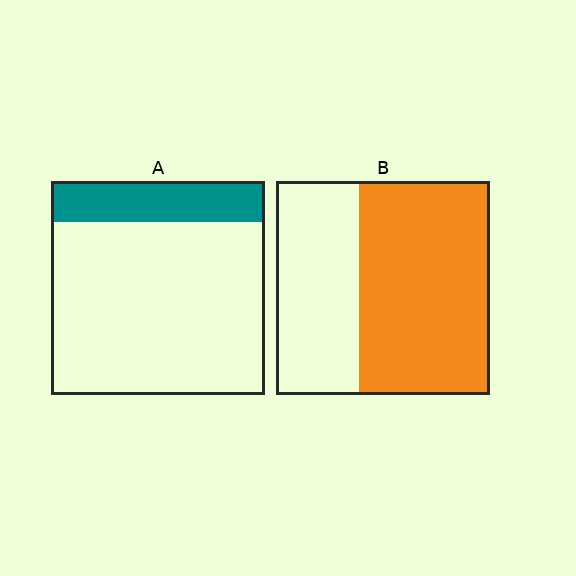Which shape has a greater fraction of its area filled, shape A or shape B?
Shape B.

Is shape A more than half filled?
No.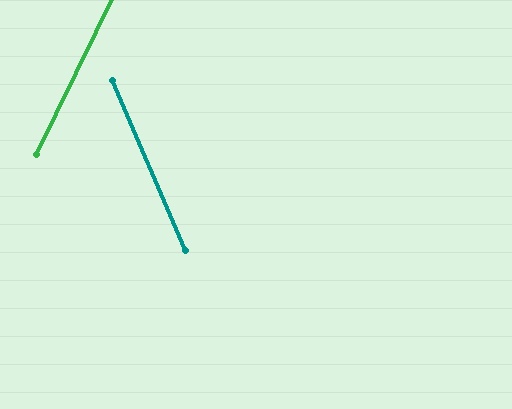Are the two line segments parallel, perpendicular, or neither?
Neither parallel nor perpendicular — they differ by about 49°.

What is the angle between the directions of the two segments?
Approximately 49 degrees.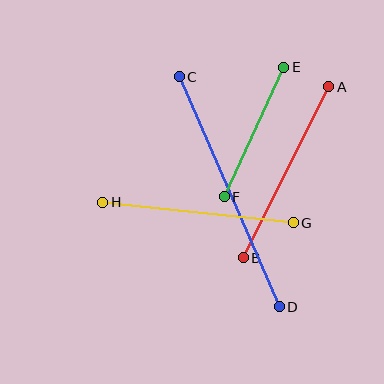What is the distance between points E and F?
The distance is approximately 143 pixels.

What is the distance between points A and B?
The distance is approximately 191 pixels.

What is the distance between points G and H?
The distance is approximately 191 pixels.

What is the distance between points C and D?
The distance is approximately 251 pixels.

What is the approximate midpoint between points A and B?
The midpoint is at approximately (286, 172) pixels.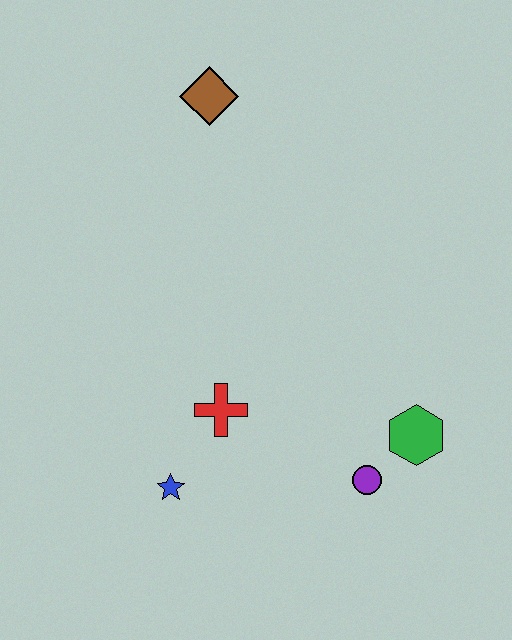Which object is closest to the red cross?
The blue star is closest to the red cross.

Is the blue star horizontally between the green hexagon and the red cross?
No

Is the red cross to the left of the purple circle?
Yes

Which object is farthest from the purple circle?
The brown diamond is farthest from the purple circle.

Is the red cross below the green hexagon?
No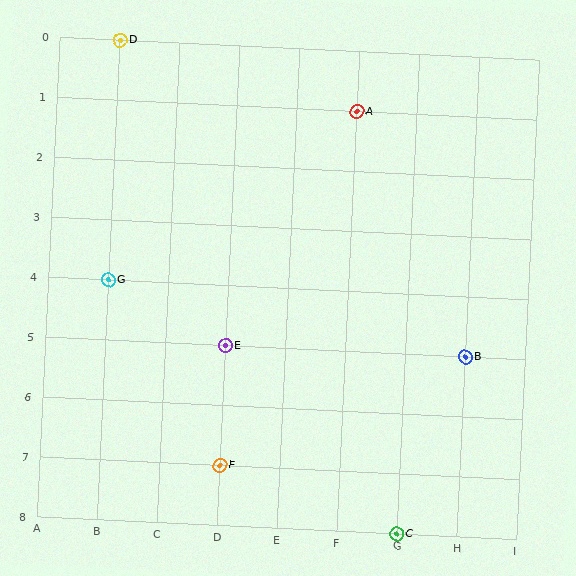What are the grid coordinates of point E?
Point E is at grid coordinates (D, 5).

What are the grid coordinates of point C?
Point C is at grid coordinates (G, 8).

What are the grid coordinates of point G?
Point G is at grid coordinates (B, 4).